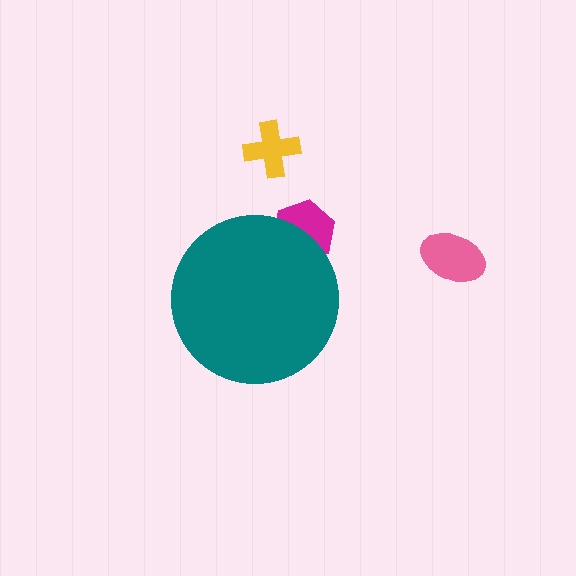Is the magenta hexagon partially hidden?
Yes, the magenta hexagon is partially hidden behind the teal circle.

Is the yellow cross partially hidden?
No, the yellow cross is fully visible.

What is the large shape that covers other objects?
A teal circle.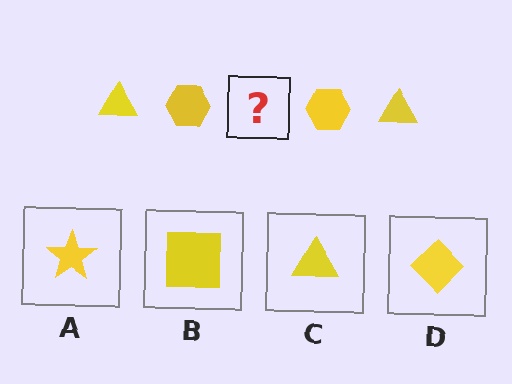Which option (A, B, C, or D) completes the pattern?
C.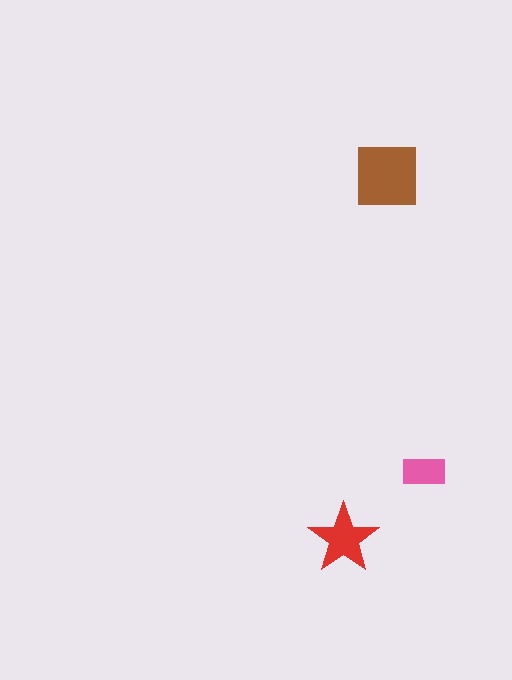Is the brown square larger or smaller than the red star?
Larger.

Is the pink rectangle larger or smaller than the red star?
Smaller.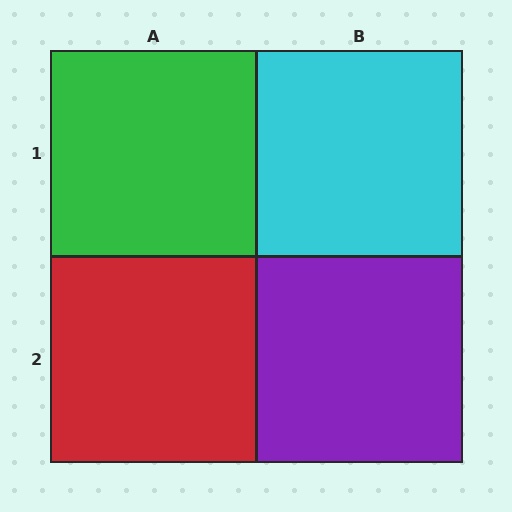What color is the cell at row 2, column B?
Purple.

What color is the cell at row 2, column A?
Red.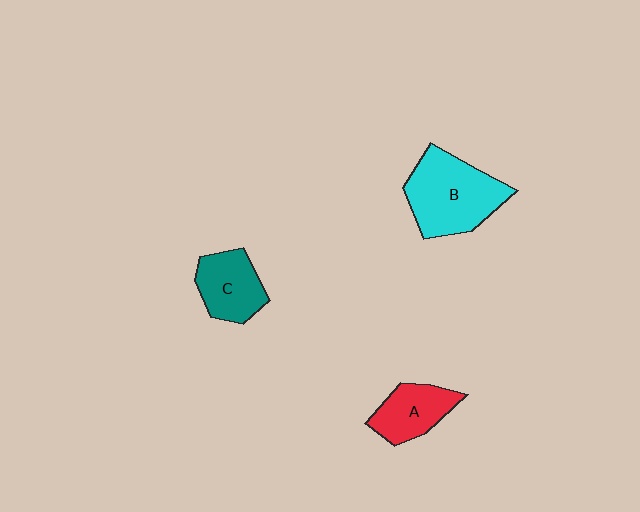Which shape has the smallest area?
Shape A (red).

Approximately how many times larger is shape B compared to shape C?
Approximately 1.6 times.